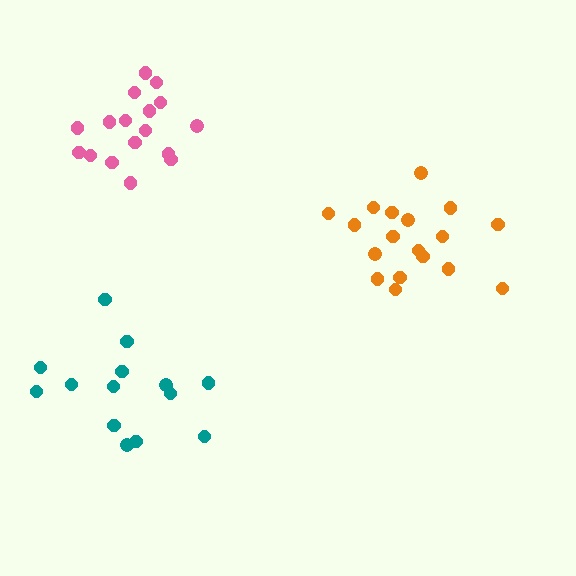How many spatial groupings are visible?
There are 3 spatial groupings.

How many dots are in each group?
Group 1: 14 dots, Group 2: 18 dots, Group 3: 17 dots (49 total).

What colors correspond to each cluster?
The clusters are colored: teal, orange, pink.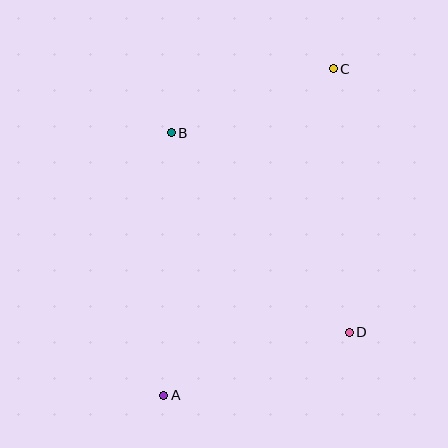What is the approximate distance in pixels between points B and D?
The distance between B and D is approximately 267 pixels.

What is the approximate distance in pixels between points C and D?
The distance between C and D is approximately 264 pixels.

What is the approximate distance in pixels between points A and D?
The distance between A and D is approximately 196 pixels.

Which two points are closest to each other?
Points B and C are closest to each other.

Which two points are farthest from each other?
Points A and C are farthest from each other.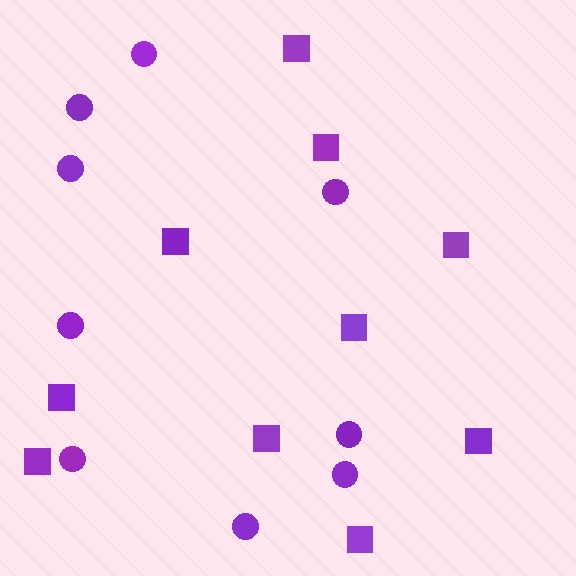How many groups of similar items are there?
There are 2 groups: one group of circles (9) and one group of squares (10).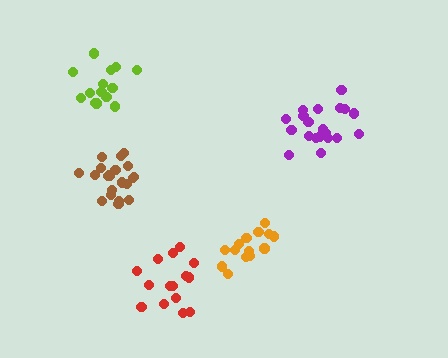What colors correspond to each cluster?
The clusters are colored: brown, purple, lime, orange, red.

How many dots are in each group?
Group 1: 20 dots, Group 2: 20 dots, Group 3: 14 dots, Group 4: 14 dots, Group 5: 15 dots (83 total).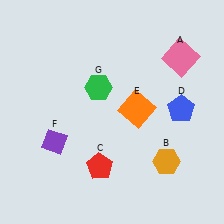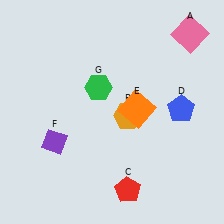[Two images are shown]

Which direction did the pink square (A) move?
The pink square (A) moved up.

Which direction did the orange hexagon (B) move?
The orange hexagon (B) moved up.